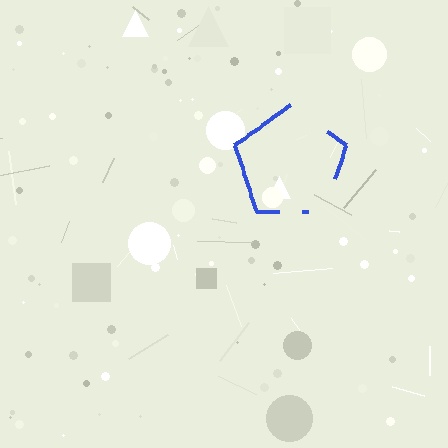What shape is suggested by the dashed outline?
The dashed outline suggests a pentagon.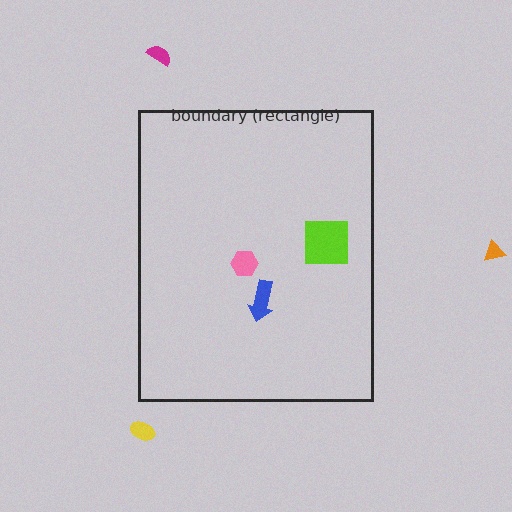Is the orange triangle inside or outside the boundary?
Outside.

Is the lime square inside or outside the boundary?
Inside.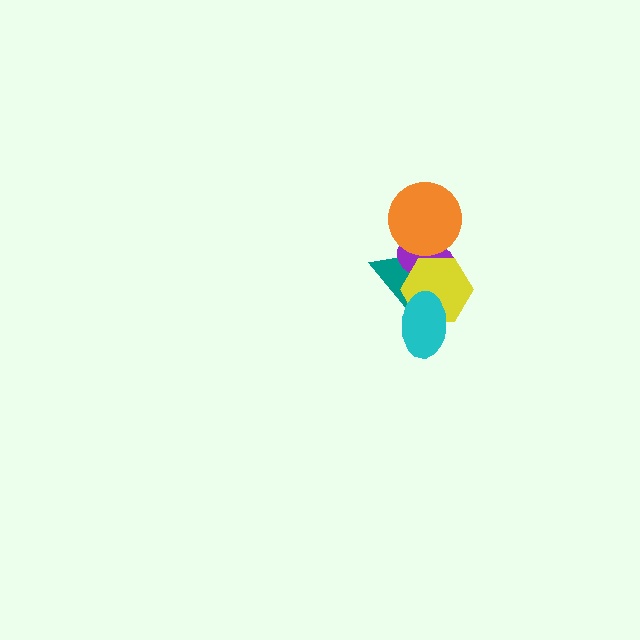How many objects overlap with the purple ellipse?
3 objects overlap with the purple ellipse.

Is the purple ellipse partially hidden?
Yes, it is partially covered by another shape.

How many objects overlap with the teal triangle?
4 objects overlap with the teal triangle.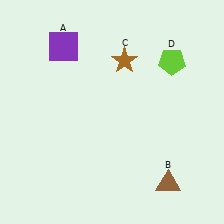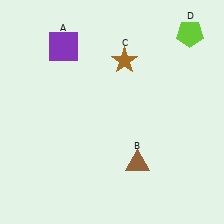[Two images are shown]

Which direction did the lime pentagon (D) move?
The lime pentagon (D) moved up.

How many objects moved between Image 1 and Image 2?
2 objects moved between the two images.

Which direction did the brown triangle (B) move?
The brown triangle (B) moved left.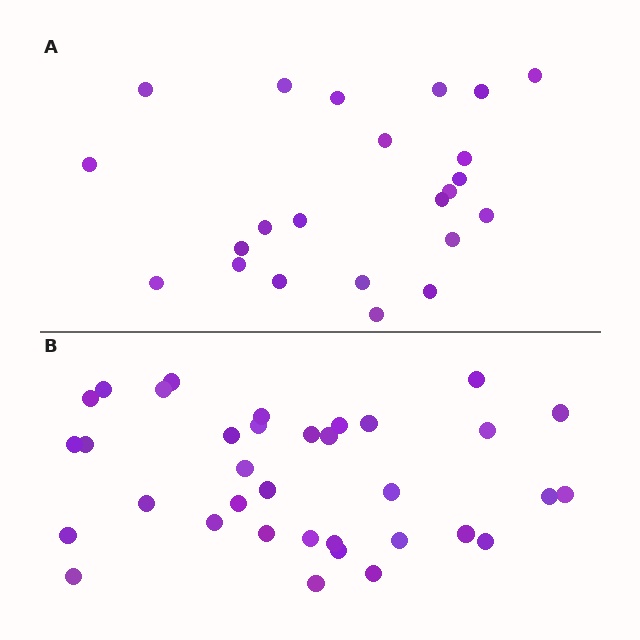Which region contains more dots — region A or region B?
Region B (the bottom region) has more dots.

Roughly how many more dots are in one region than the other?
Region B has roughly 12 or so more dots than region A.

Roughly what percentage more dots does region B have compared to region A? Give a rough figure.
About 50% more.